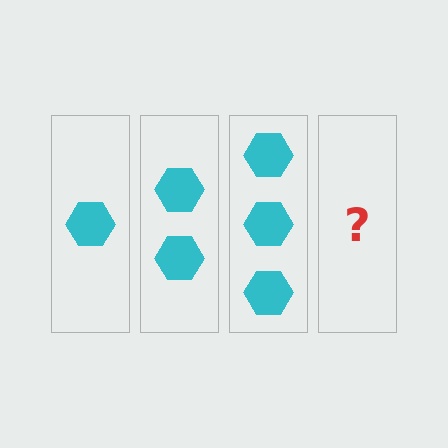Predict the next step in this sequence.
The next step is 4 hexagons.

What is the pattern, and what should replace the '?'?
The pattern is that each step adds one more hexagon. The '?' should be 4 hexagons.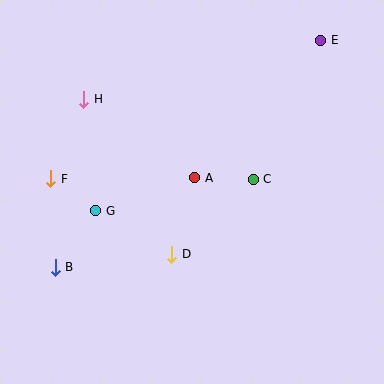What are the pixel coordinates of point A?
Point A is at (195, 178).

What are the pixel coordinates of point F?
Point F is at (51, 179).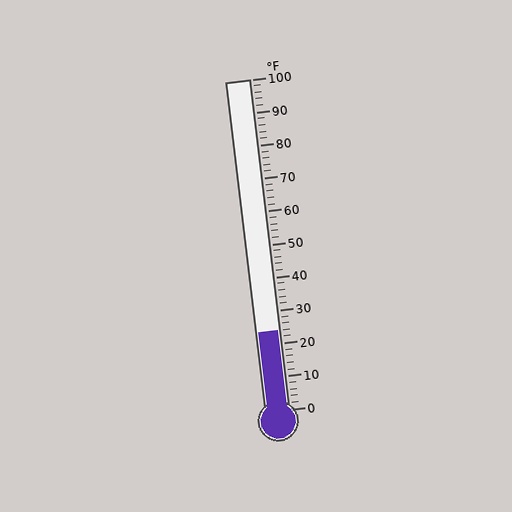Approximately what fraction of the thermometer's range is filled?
The thermometer is filled to approximately 25% of its range.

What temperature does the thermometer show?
The thermometer shows approximately 24°F.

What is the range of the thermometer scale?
The thermometer scale ranges from 0°F to 100°F.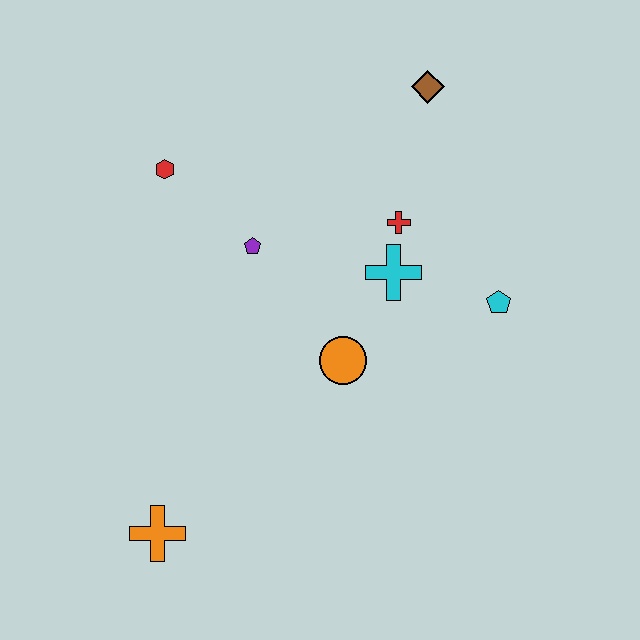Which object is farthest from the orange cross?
The brown diamond is farthest from the orange cross.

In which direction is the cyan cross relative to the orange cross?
The cyan cross is above the orange cross.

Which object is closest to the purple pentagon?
The red hexagon is closest to the purple pentagon.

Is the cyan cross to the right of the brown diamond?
No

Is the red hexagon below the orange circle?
No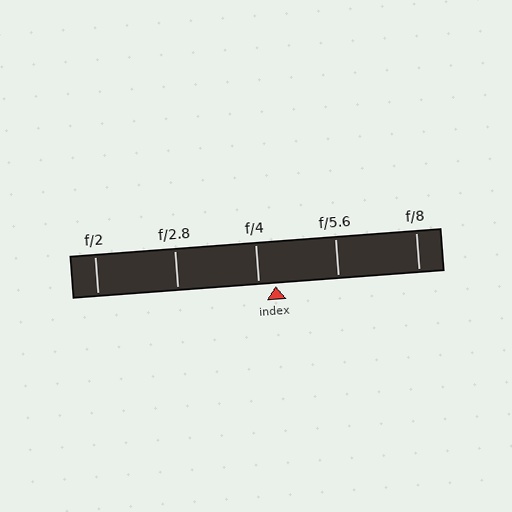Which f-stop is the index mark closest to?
The index mark is closest to f/4.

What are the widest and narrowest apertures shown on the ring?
The widest aperture shown is f/2 and the narrowest is f/8.